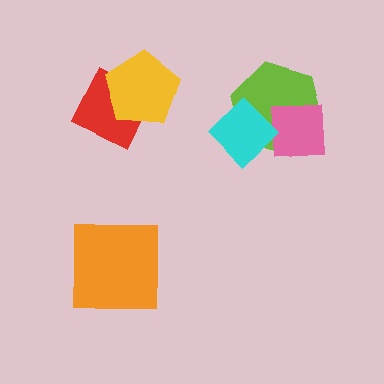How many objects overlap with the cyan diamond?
2 objects overlap with the cyan diamond.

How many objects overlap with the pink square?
2 objects overlap with the pink square.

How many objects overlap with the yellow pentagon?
1 object overlaps with the yellow pentagon.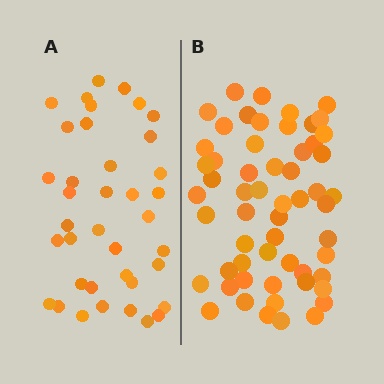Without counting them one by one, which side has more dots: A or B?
Region B (the right region) has more dots.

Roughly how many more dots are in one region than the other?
Region B has approximately 20 more dots than region A.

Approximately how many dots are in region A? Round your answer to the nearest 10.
About 40 dots. (The exact count is 38, which rounds to 40.)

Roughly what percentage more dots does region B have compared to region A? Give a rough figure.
About 50% more.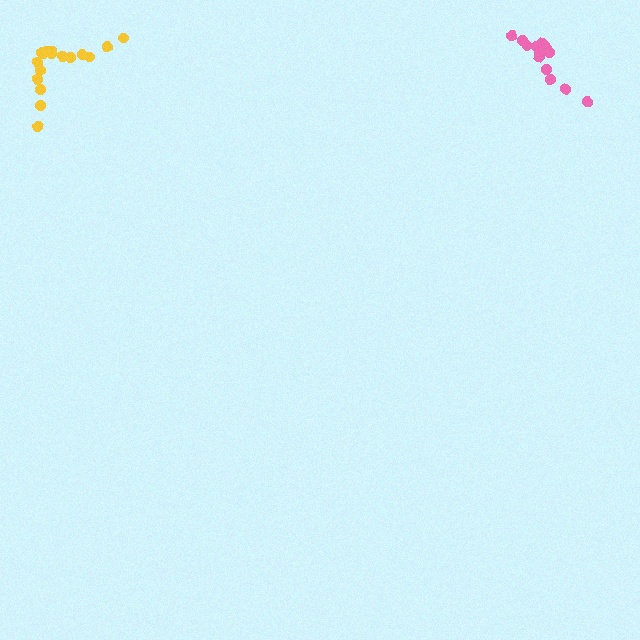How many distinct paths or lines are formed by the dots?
There are 2 distinct paths.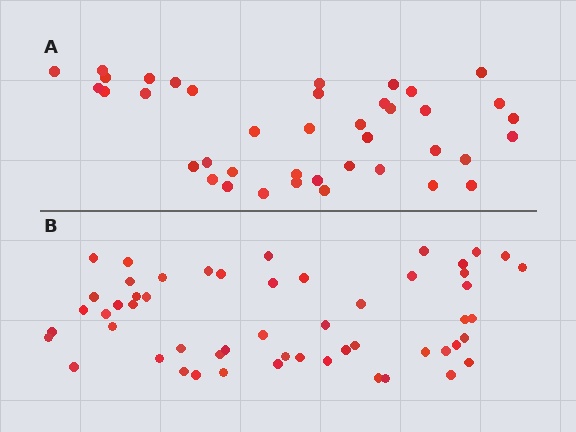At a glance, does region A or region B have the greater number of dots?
Region B (the bottom region) has more dots.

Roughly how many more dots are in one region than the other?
Region B has approximately 15 more dots than region A.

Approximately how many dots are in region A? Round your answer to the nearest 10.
About 40 dots.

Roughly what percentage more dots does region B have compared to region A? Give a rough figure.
About 35% more.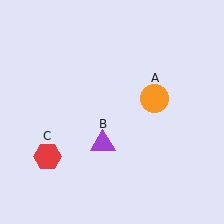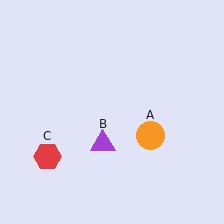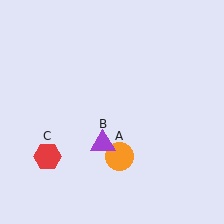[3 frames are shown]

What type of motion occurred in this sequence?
The orange circle (object A) rotated clockwise around the center of the scene.